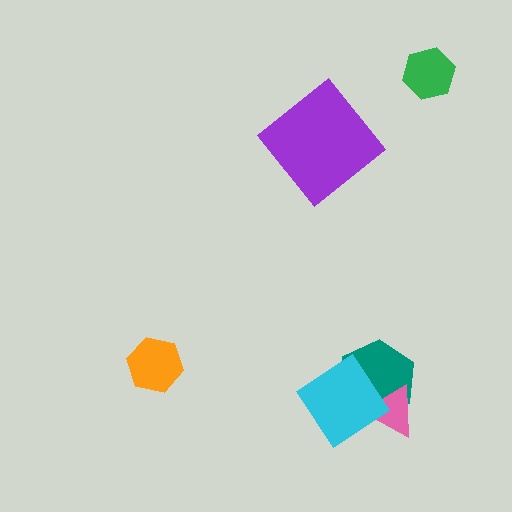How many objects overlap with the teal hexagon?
2 objects overlap with the teal hexagon.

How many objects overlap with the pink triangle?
2 objects overlap with the pink triangle.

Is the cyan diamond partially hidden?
No, no other shape covers it.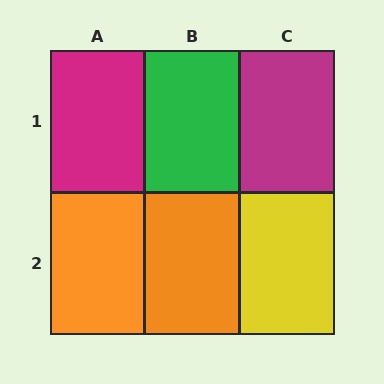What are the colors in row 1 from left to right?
Magenta, green, magenta.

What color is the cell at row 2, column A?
Orange.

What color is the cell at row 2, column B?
Orange.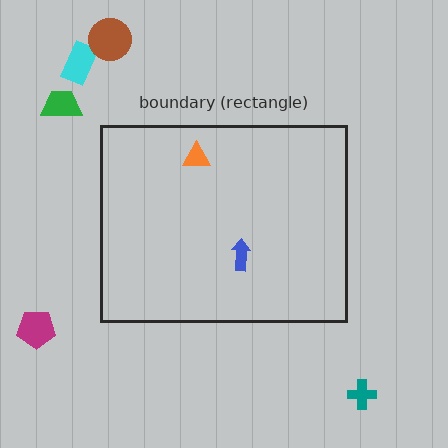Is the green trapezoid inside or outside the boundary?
Outside.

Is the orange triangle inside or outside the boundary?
Inside.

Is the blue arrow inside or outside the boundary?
Inside.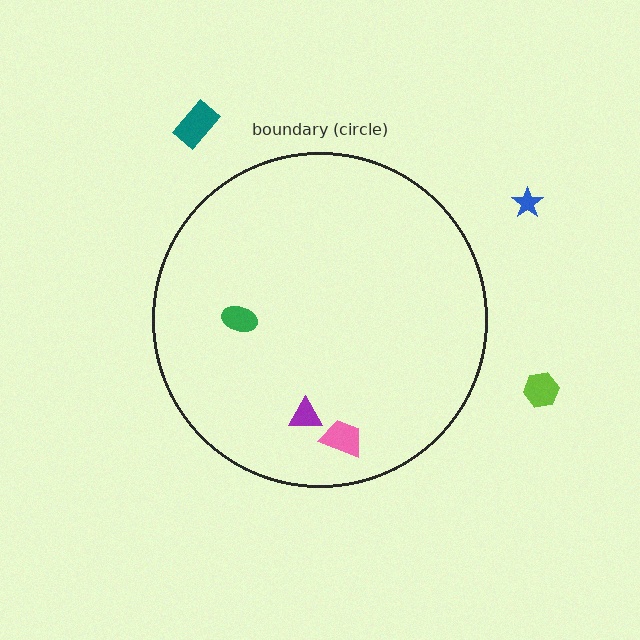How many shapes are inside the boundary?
3 inside, 3 outside.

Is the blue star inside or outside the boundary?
Outside.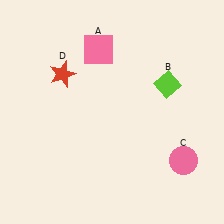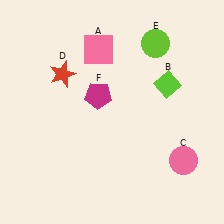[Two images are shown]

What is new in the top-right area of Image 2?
A lime circle (E) was added in the top-right area of Image 2.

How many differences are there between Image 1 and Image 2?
There are 2 differences between the two images.